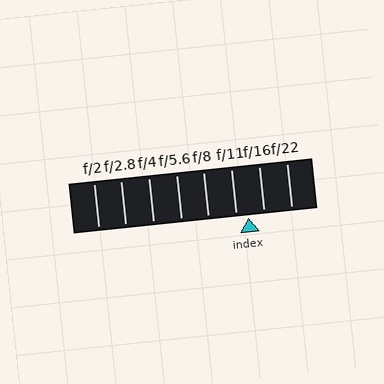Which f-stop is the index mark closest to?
The index mark is closest to f/11.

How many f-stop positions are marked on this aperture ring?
There are 8 f-stop positions marked.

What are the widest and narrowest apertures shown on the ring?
The widest aperture shown is f/2 and the narrowest is f/22.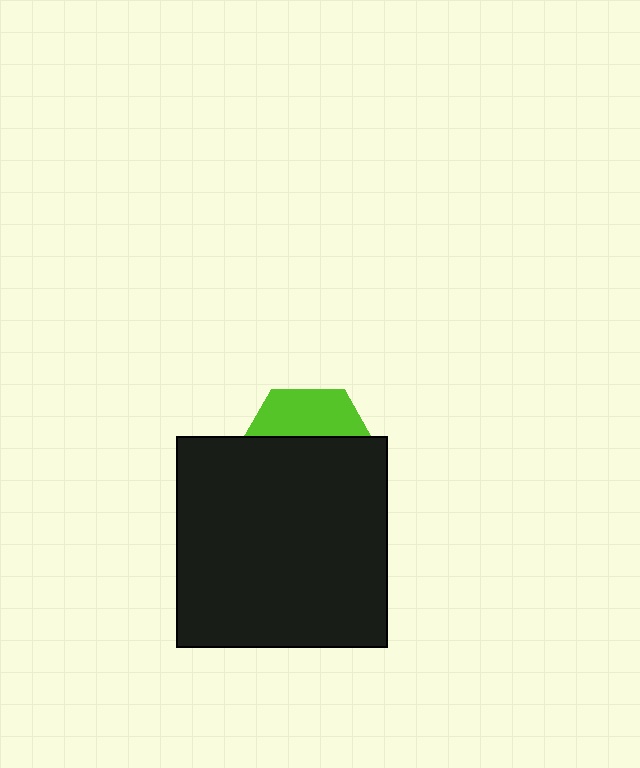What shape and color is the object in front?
The object in front is a black square.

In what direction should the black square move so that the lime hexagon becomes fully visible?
The black square should move down. That is the shortest direction to clear the overlap and leave the lime hexagon fully visible.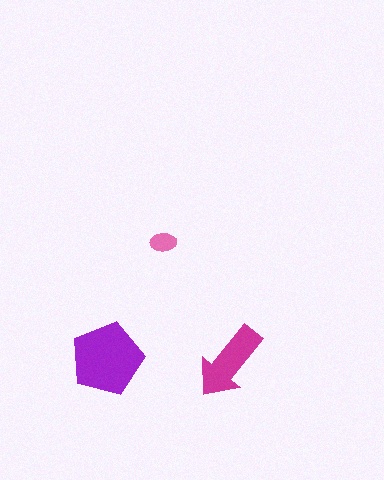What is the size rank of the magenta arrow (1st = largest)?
2nd.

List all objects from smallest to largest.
The pink ellipse, the magenta arrow, the purple pentagon.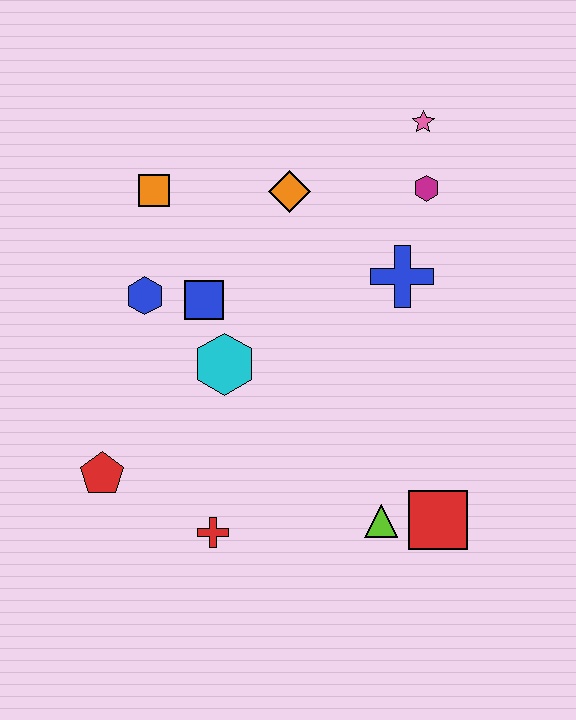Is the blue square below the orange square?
Yes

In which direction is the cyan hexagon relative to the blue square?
The cyan hexagon is below the blue square.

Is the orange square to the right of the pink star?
No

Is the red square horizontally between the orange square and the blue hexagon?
No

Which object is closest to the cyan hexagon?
The blue square is closest to the cyan hexagon.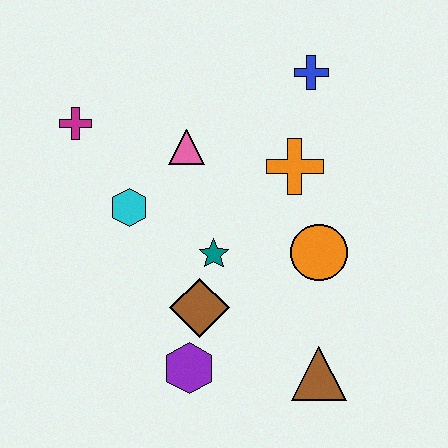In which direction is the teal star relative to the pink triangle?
The teal star is below the pink triangle.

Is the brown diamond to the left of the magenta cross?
No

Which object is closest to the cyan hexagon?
The pink triangle is closest to the cyan hexagon.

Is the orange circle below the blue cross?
Yes